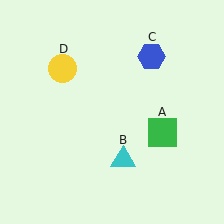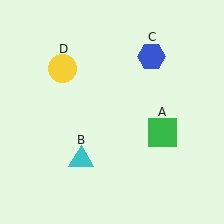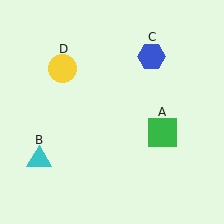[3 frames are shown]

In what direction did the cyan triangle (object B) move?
The cyan triangle (object B) moved left.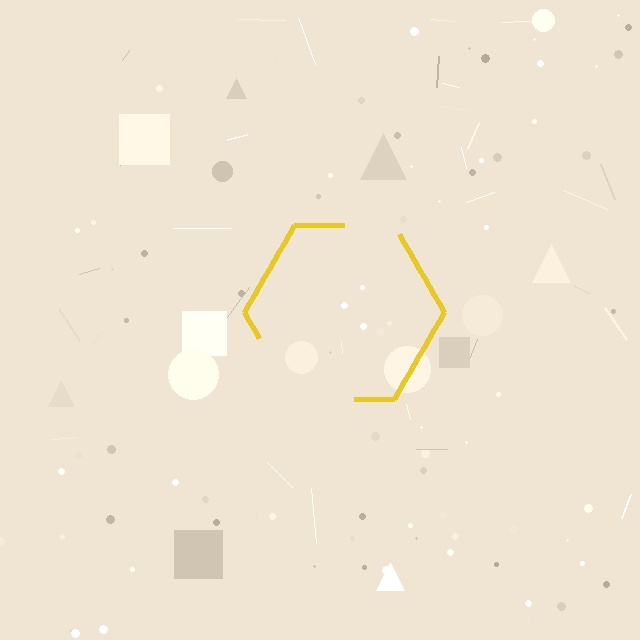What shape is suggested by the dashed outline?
The dashed outline suggests a hexagon.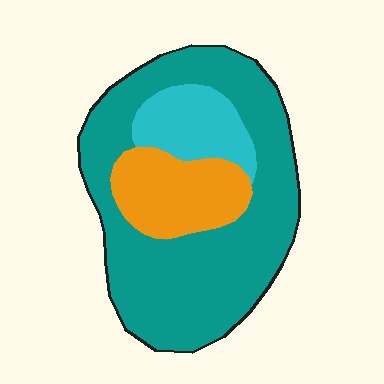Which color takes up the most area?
Teal, at roughly 65%.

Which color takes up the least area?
Cyan, at roughly 15%.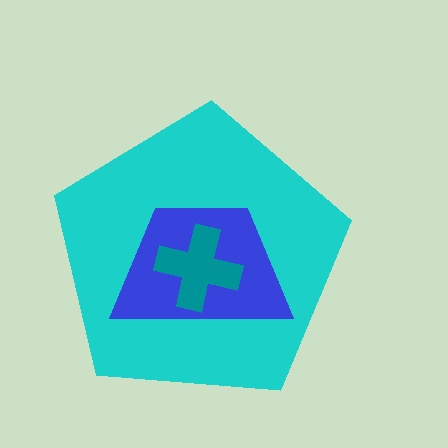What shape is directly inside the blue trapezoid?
The teal cross.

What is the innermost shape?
The teal cross.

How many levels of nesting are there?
3.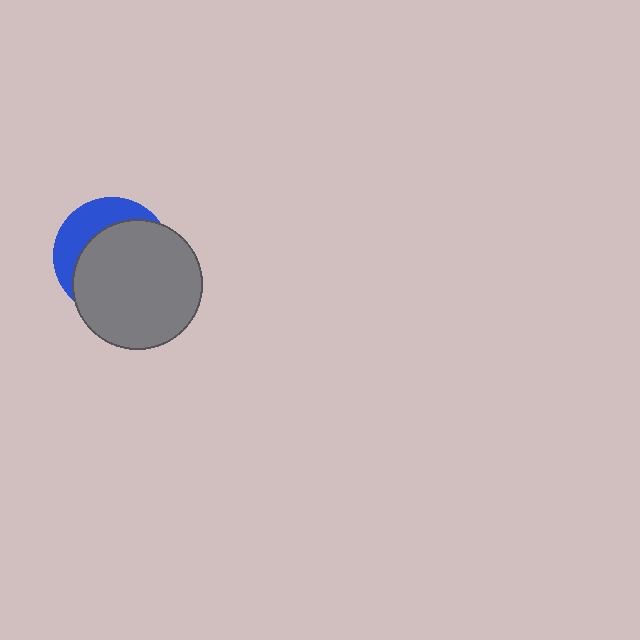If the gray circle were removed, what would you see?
You would see the complete blue circle.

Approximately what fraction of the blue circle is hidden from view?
Roughly 68% of the blue circle is hidden behind the gray circle.